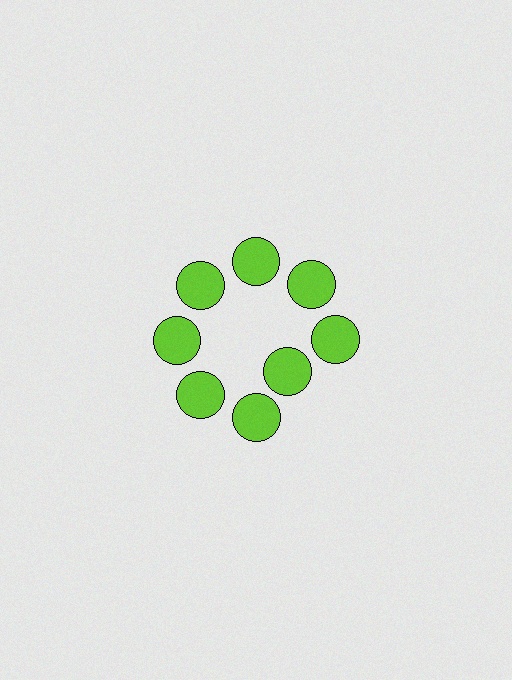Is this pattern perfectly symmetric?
No. The 8 lime circles are arranged in a ring, but one element near the 4 o'clock position is pulled inward toward the center, breaking the 8-fold rotational symmetry.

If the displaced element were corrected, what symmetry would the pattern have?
It would have 8-fold rotational symmetry — the pattern would map onto itself every 45 degrees.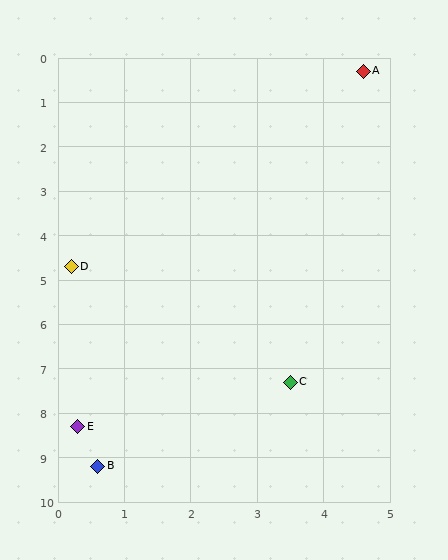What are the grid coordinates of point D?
Point D is at approximately (0.2, 4.7).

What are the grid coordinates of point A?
Point A is at approximately (4.6, 0.3).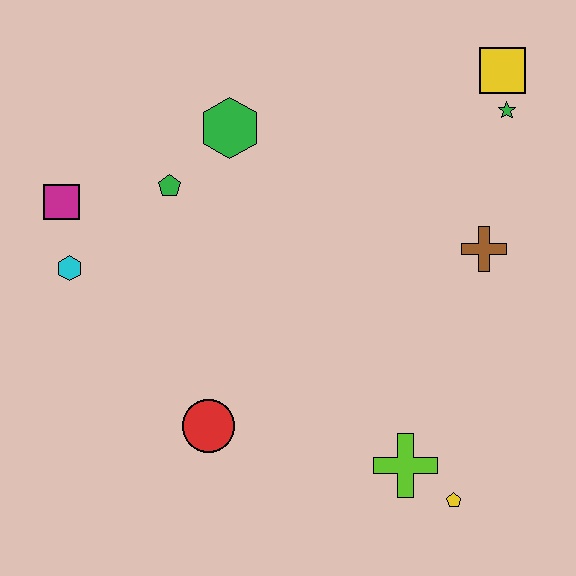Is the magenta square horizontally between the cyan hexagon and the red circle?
No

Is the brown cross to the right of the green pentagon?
Yes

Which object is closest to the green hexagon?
The green pentagon is closest to the green hexagon.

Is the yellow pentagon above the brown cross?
No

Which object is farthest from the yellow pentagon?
The magenta square is farthest from the yellow pentagon.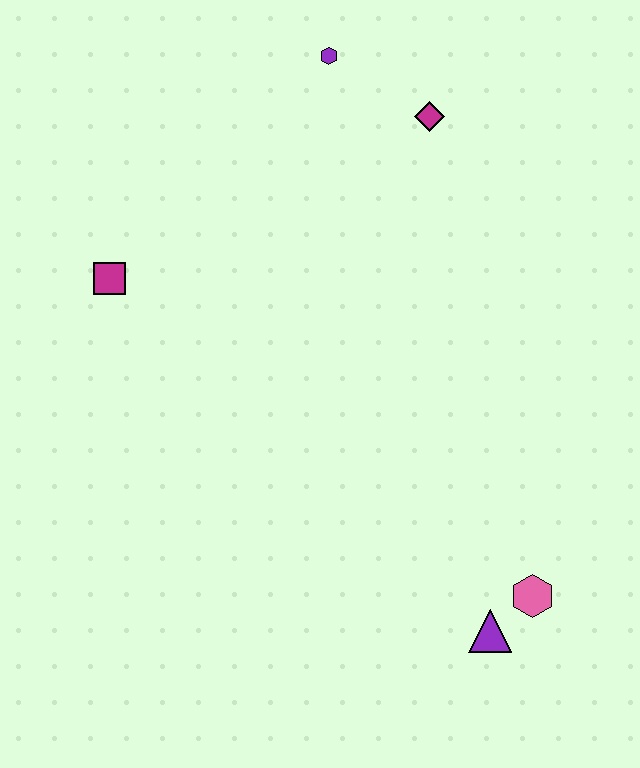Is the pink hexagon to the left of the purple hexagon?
No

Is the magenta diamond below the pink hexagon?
No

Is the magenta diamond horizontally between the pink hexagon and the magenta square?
Yes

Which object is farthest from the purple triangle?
The purple hexagon is farthest from the purple triangle.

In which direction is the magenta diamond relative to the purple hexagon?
The magenta diamond is to the right of the purple hexagon.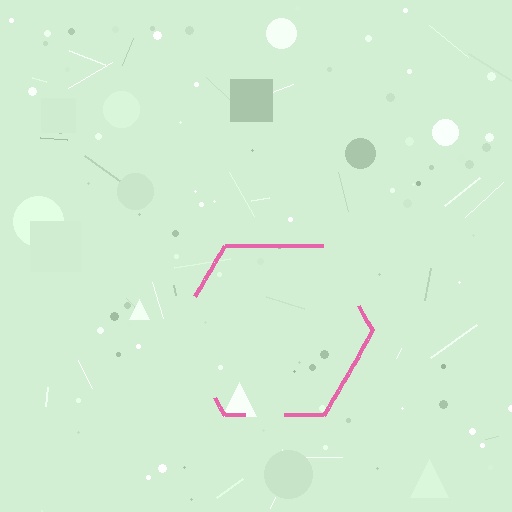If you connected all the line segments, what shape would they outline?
They would outline a hexagon.